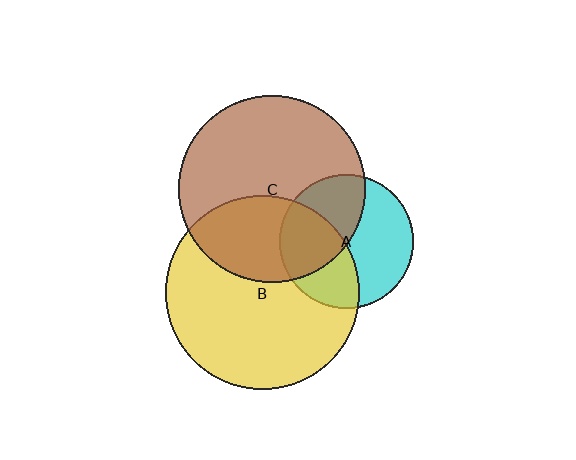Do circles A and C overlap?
Yes.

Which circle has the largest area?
Circle B (yellow).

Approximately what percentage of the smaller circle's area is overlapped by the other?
Approximately 45%.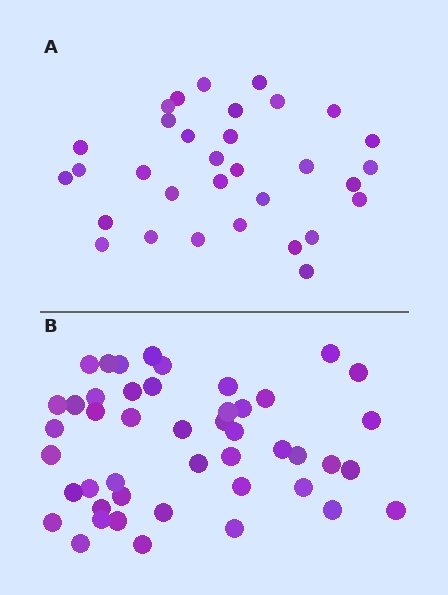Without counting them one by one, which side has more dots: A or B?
Region B (the bottom region) has more dots.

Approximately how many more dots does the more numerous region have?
Region B has approximately 15 more dots than region A.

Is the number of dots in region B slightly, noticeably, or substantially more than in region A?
Region B has noticeably more, but not dramatically so. The ratio is roughly 1.4 to 1.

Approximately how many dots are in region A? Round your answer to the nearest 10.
About 30 dots. (The exact count is 32, which rounds to 30.)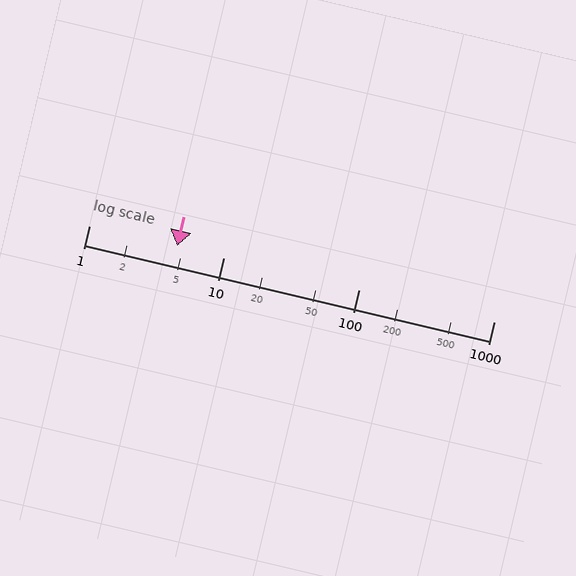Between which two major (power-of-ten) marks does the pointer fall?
The pointer is between 1 and 10.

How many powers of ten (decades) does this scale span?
The scale spans 3 decades, from 1 to 1000.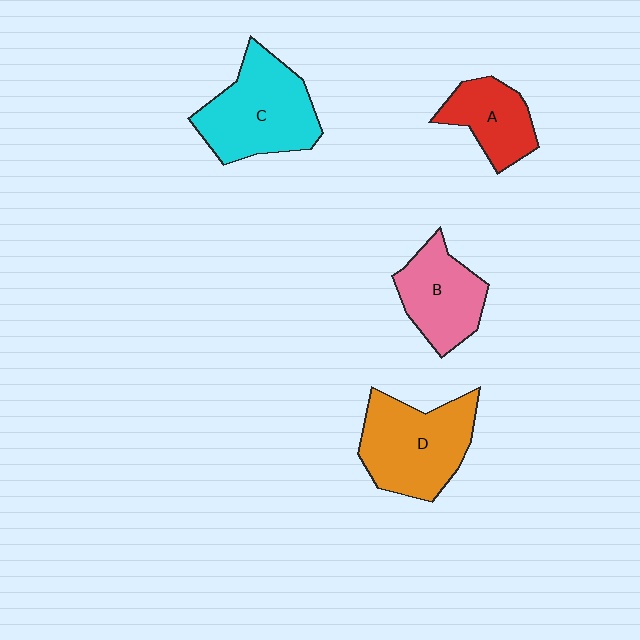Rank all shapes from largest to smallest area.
From largest to smallest: C (cyan), D (orange), B (pink), A (red).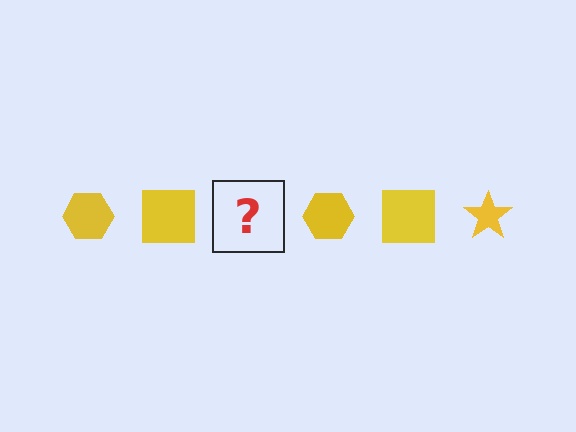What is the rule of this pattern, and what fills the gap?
The rule is that the pattern cycles through hexagon, square, star shapes in yellow. The gap should be filled with a yellow star.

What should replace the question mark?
The question mark should be replaced with a yellow star.